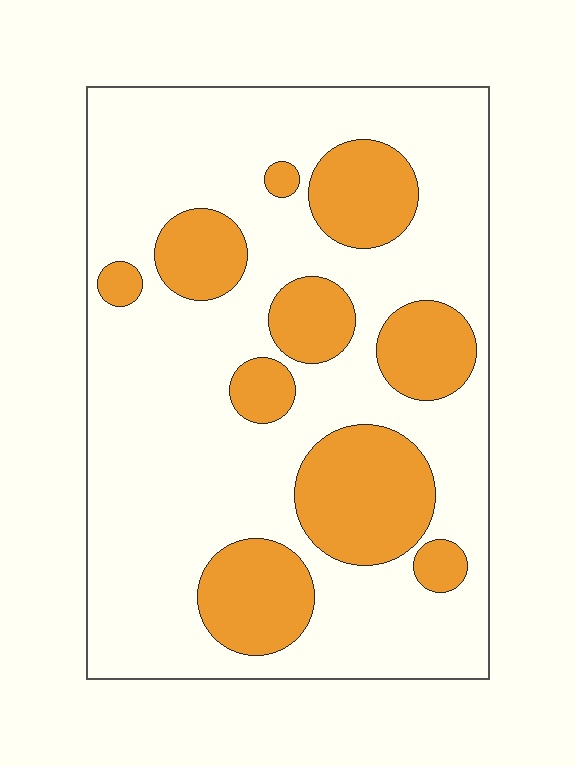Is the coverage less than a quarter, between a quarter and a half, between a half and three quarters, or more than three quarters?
Between a quarter and a half.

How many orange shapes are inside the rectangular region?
10.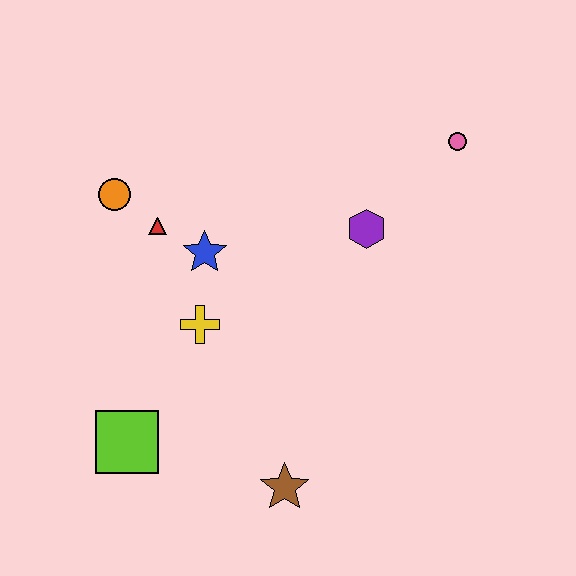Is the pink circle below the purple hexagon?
No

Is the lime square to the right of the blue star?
No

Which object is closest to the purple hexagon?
The pink circle is closest to the purple hexagon.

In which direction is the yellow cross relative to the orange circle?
The yellow cross is below the orange circle.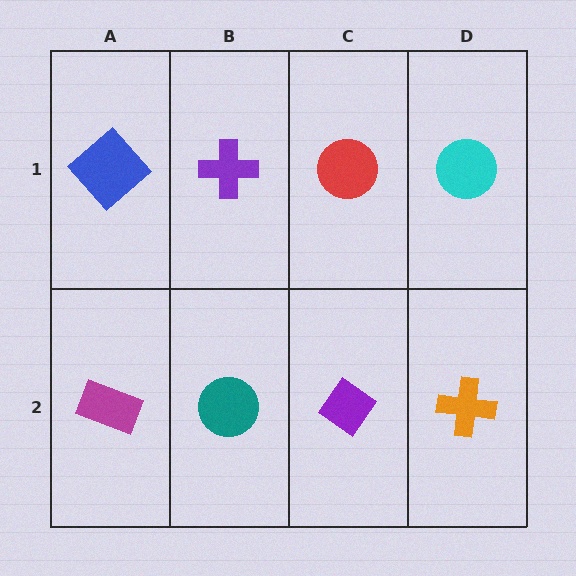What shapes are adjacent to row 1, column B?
A teal circle (row 2, column B), a blue diamond (row 1, column A), a red circle (row 1, column C).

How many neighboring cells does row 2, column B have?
3.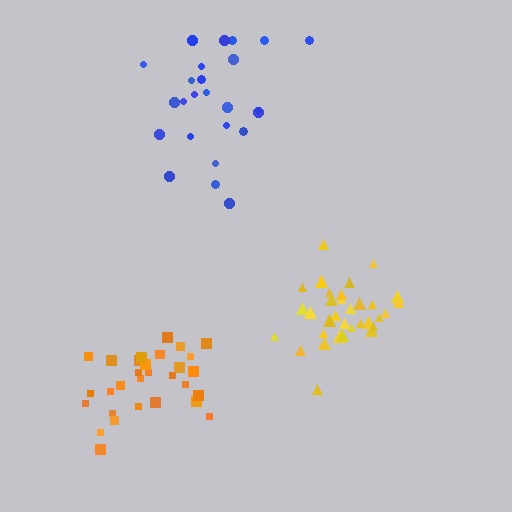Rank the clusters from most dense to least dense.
yellow, orange, blue.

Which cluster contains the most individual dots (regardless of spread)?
Yellow (33).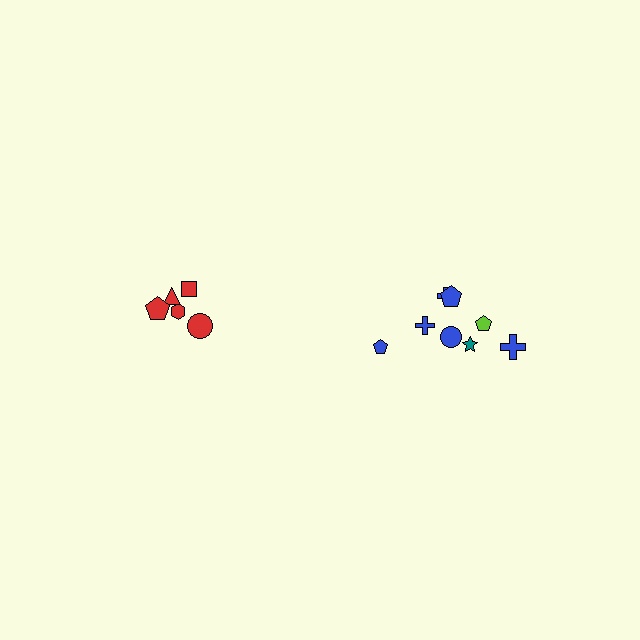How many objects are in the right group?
There are 8 objects.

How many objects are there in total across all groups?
There are 13 objects.